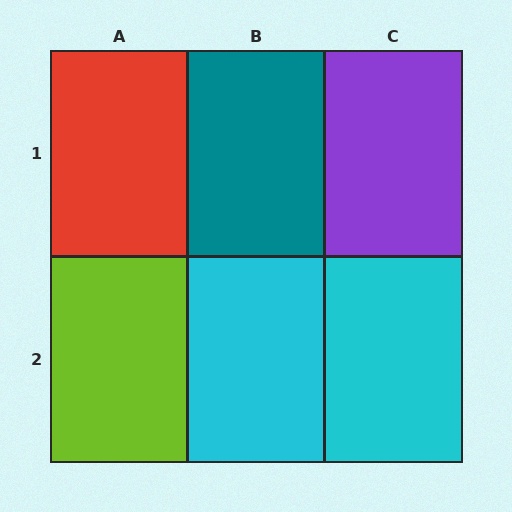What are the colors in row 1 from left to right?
Red, teal, purple.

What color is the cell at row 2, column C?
Cyan.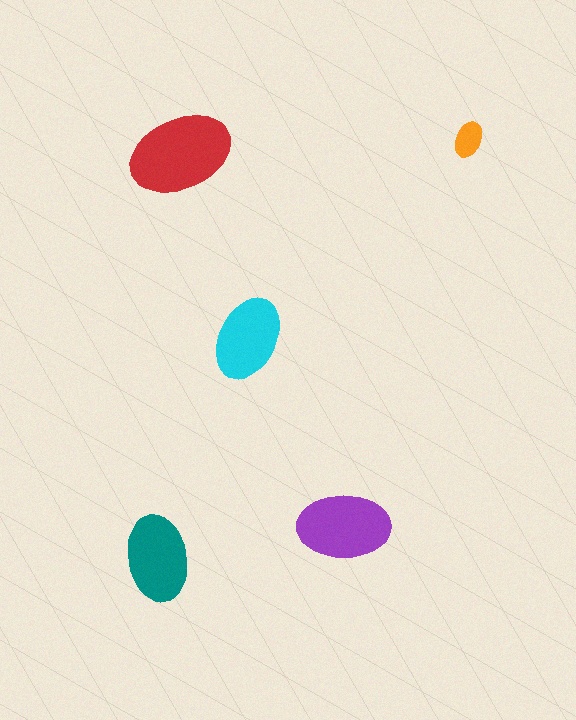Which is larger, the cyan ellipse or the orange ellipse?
The cyan one.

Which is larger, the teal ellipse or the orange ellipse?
The teal one.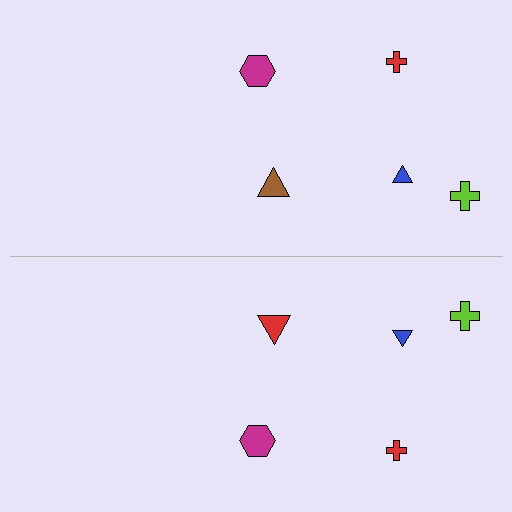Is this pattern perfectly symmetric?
No, the pattern is not perfectly symmetric. The red triangle on the bottom side breaks the symmetry — its mirror counterpart is brown.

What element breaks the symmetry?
The red triangle on the bottom side breaks the symmetry — its mirror counterpart is brown.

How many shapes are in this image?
There are 10 shapes in this image.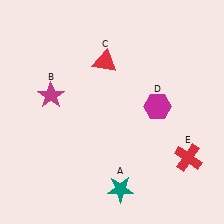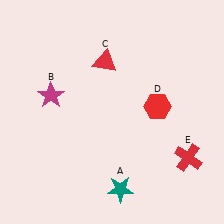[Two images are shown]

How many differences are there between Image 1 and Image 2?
There is 1 difference between the two images.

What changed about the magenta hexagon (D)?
In Image 1, D is magenta. In Image 2, it changed to red.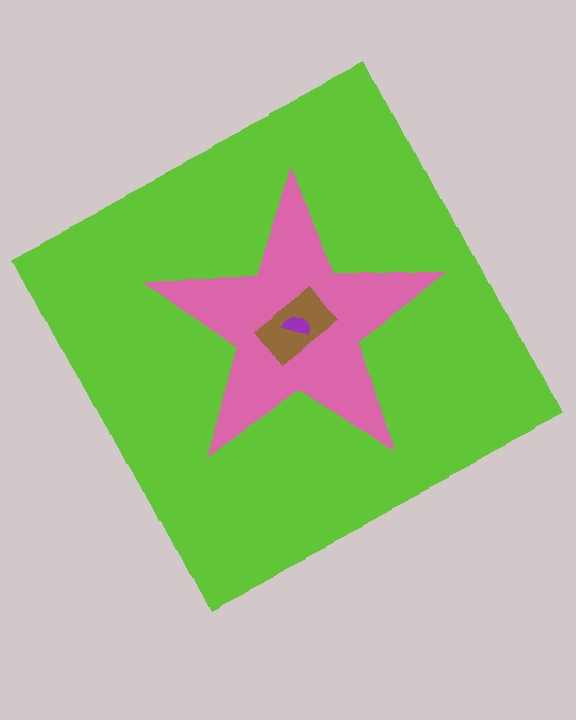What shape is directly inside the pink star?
The brown rectangle.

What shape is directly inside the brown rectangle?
The purple semicircle.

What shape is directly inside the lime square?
The pink star.